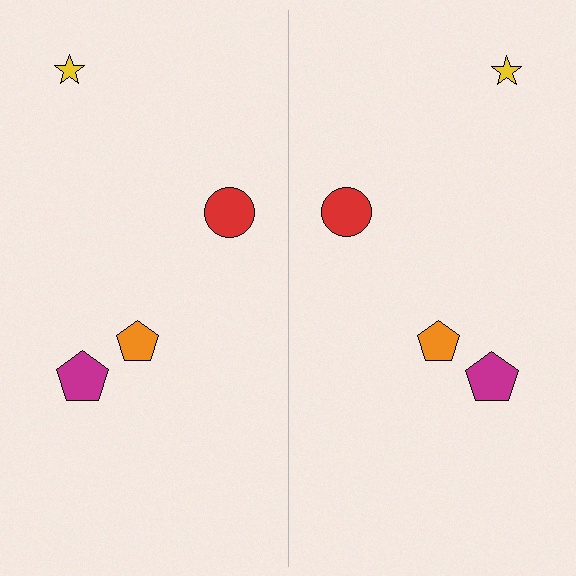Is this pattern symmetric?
Yes, this pattern has bilateral (reflection) symmetry.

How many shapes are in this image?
There are 8 shapes in this image.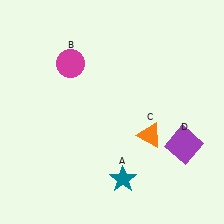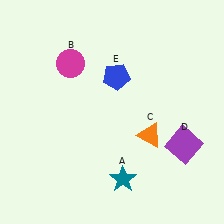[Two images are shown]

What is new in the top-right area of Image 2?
A blue pentagon (E) was added in the top-right area of Image 2.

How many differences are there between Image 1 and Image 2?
There is 1 difference between the two images.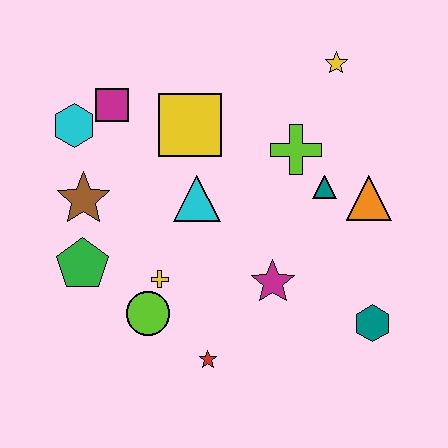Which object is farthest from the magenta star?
The cyan hexagon is farthest from the magenta star.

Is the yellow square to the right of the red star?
No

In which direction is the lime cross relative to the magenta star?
The lime cross is above the magenta star.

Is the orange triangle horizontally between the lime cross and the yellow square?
No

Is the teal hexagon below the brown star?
Yes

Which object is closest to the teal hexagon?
The magenta star is closest to the teal hexagon.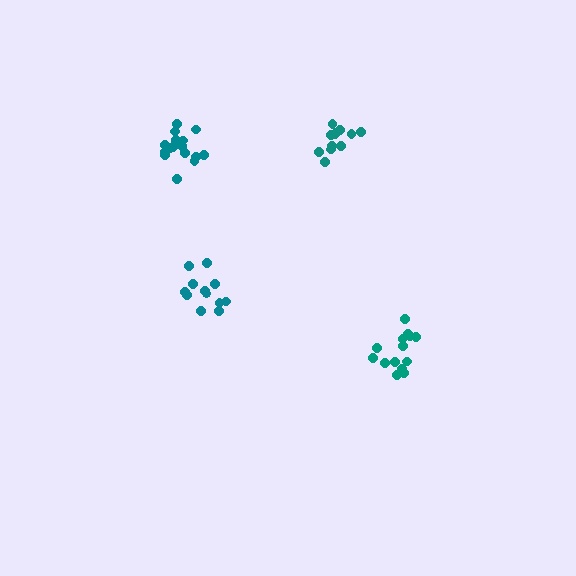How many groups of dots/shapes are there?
There are 4 groups.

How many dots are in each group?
Group 1: 12 dots, Group 2: 12 dots, Group 3: 14 dots, Group 4: 16 dots (54 total).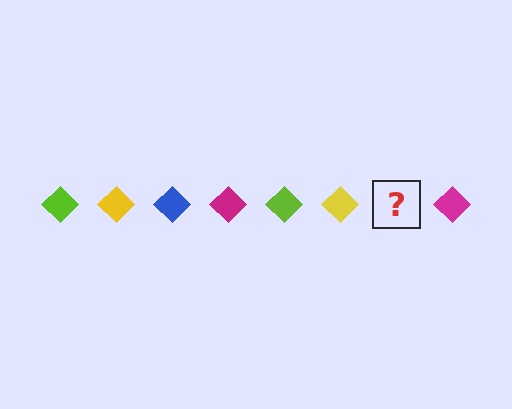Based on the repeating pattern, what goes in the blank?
The blank should be a blue diamond.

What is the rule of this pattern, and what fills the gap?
The rule is that the pattern cycles through lime, yellow, blue, magenta diamonds. The gap should be filled with a blue diamond.